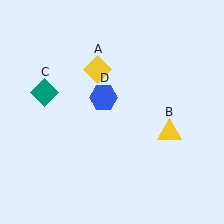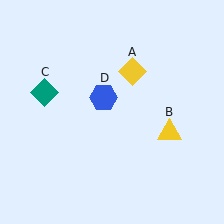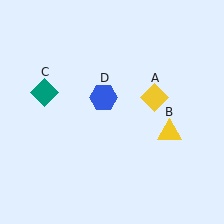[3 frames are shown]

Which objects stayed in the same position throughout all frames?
Yellow triangle (object B) and teal diamond (object C) and blue hexagon (object D) remained stationary.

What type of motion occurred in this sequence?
The yellow diamond (object A) rotated clockwise around the center of the scene.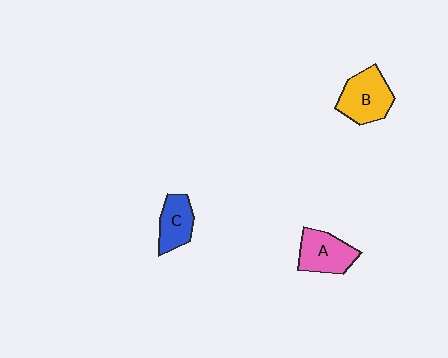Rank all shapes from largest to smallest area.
From largest to smallest: B (yellow), A (pink), C (blue).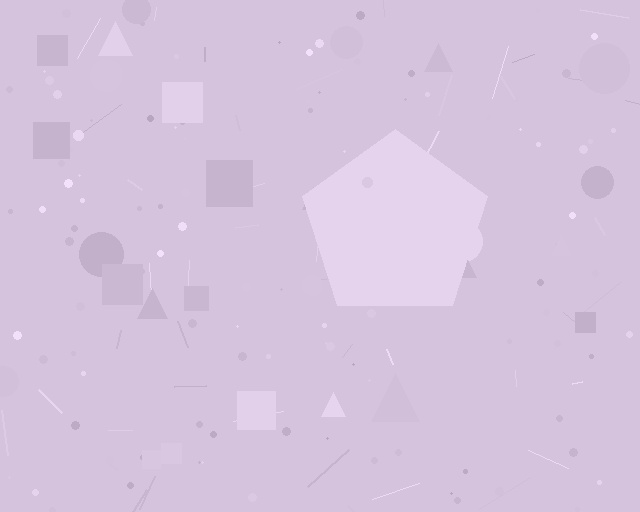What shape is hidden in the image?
A pentagon is hidden in the image.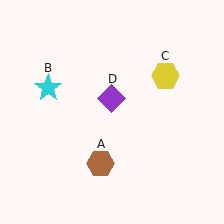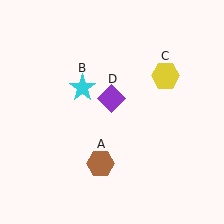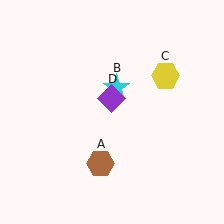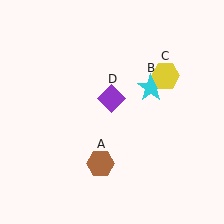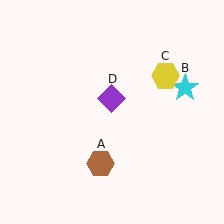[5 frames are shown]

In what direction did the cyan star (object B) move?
The cyan star (object B) moved right.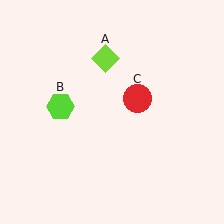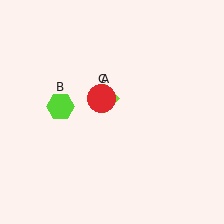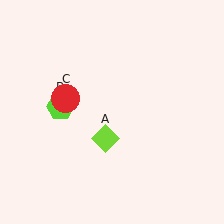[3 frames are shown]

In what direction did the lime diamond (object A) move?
The lime diamond (object A) moved down.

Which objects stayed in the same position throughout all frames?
Lime hexagon (object B) remained stationary.